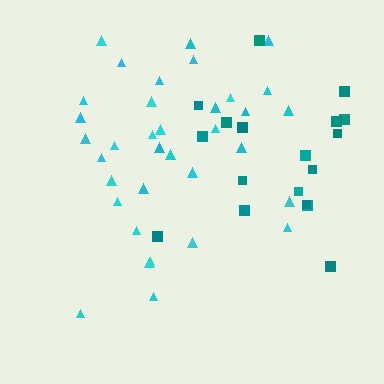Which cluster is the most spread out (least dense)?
Teal.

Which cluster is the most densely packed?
Cyan.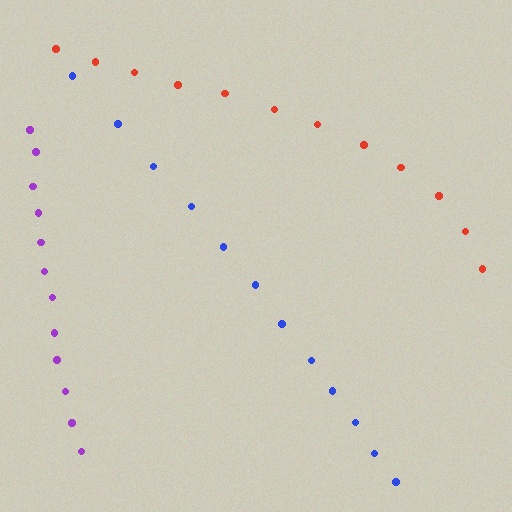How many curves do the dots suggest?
There are 3 distinct paths.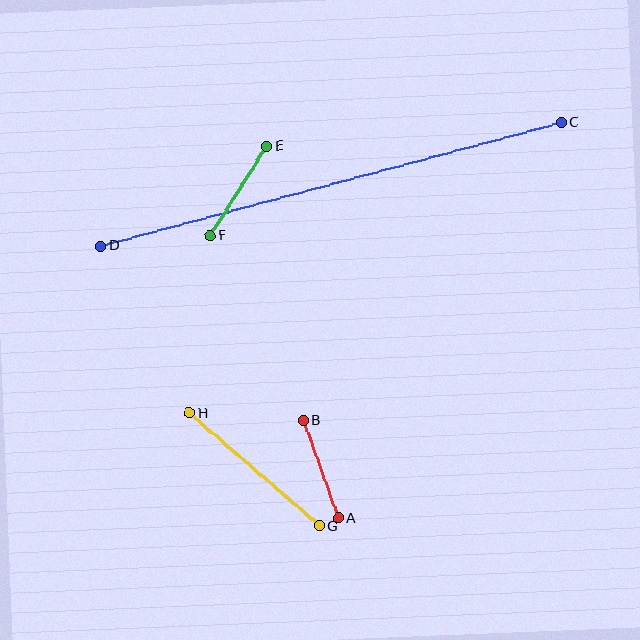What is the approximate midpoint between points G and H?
The midpoint is at approximately (254, 470) pixels.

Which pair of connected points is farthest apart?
Points C and D are farthest apart.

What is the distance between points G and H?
The distance is approximately 172 pixels.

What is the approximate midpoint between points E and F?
The midpoint is at approximately (238, 191) pixels.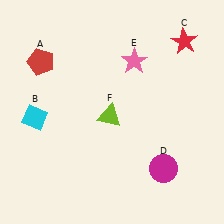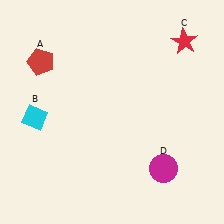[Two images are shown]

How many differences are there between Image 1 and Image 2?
There are 2 differences between the two images.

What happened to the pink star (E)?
The pink star (E) was removed in Image 2. It was in the top-right area of Image 1.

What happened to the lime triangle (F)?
The lime triangle (F) was removed in Image 2. It was in the bottom-left area of Image 1.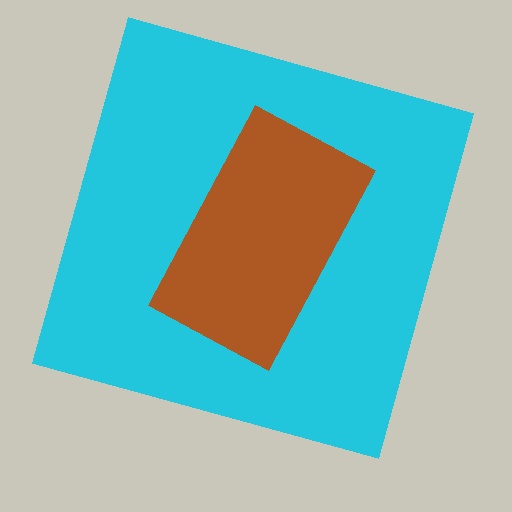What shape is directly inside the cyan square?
The brown rectangle.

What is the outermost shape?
The cyan square.